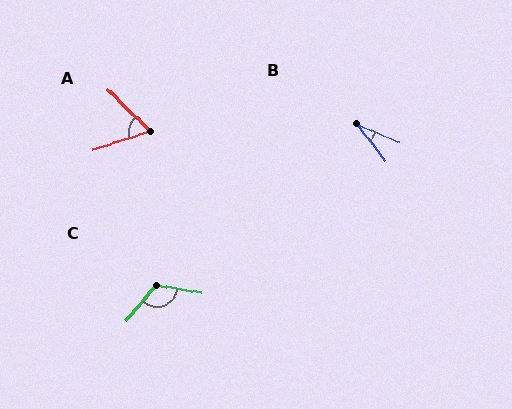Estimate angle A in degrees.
Approximately 61 degrees.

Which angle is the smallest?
B, at approximately 29 degrees.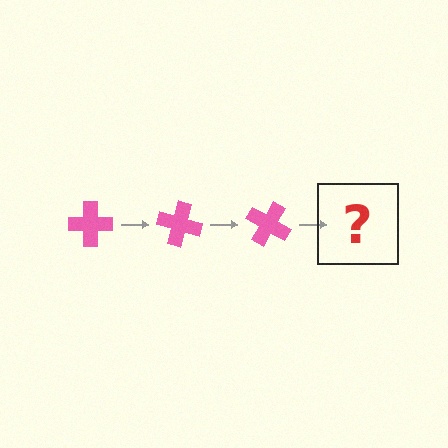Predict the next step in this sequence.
The next step is a pink cross rotated 45 degrees.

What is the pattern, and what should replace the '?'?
The pattern is that the cross rotates 15 degrees each step. The '?' should be a pink cross rotated 45 degrees.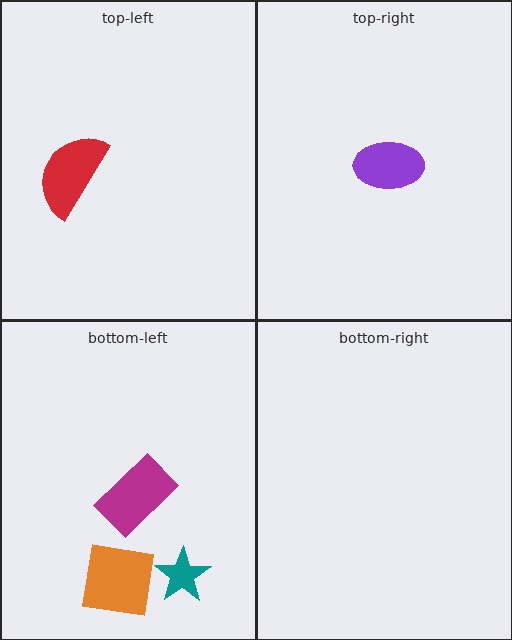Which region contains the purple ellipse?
The top-right region.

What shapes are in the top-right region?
The purple ellipse.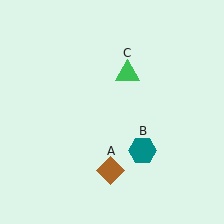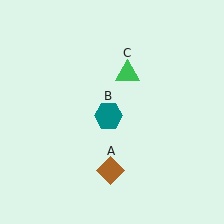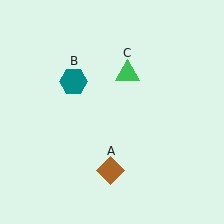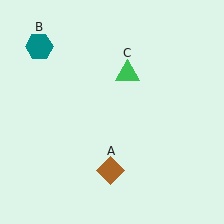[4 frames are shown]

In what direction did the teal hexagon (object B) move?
The teal hexagon (object B) moved up and to the left.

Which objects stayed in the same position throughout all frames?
Brown diamond (object A) and green triangle (object C) remained stationary.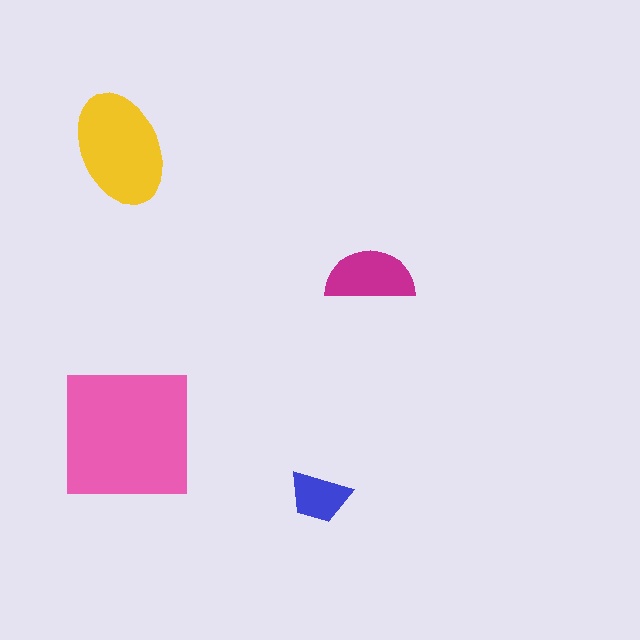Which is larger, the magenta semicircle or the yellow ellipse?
The yellow ellipse.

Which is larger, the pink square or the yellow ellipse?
The pink square.